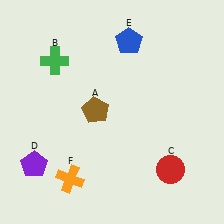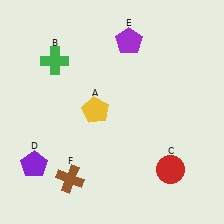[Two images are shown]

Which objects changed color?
A changed from brown to yellow. E changed from blue to purple. F changed from orange to brown.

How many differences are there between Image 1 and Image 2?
There are 3 differences between the two images.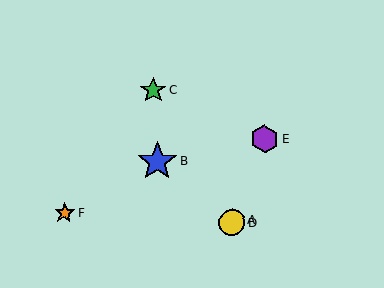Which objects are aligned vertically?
Objects A, D are aligned vertically.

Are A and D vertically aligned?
Yes, both are at x≈232.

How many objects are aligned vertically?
2 objects (A, D) are aligned vertically.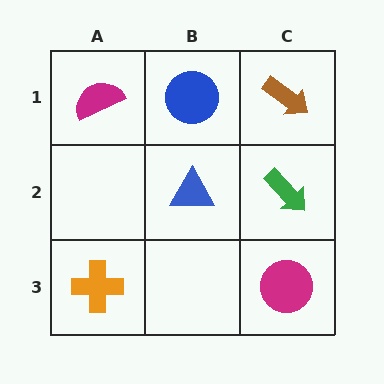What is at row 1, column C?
A brown arrow.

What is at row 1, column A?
A magenta semicircle.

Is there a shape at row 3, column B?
No, that cell is empty.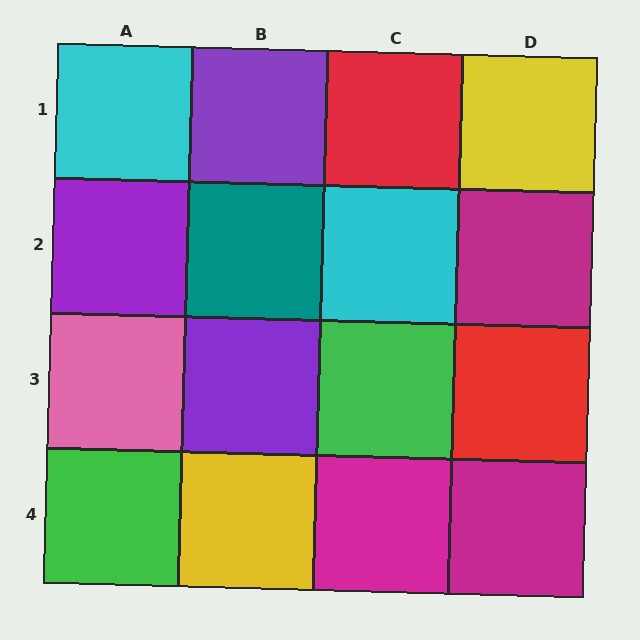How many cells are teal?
1 cell is teal.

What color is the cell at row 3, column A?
Pink.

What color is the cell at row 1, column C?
Red.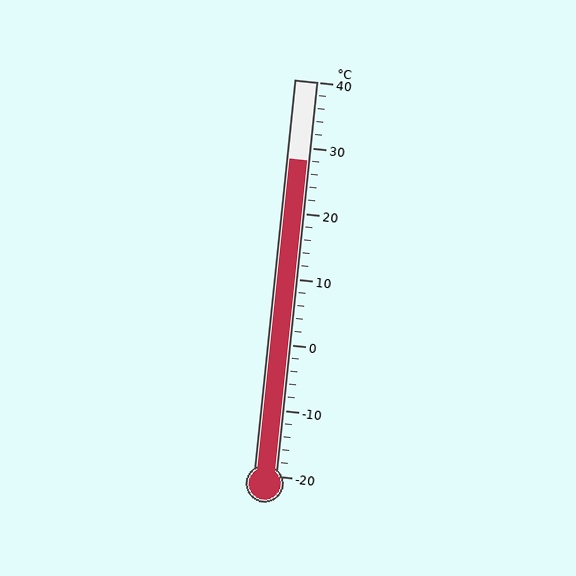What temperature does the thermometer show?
The thermometer shows approximately 28°C.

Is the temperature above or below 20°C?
The temperature is above 20°C.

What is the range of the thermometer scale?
The thermometer scale ranges from -20°C to 40°C.